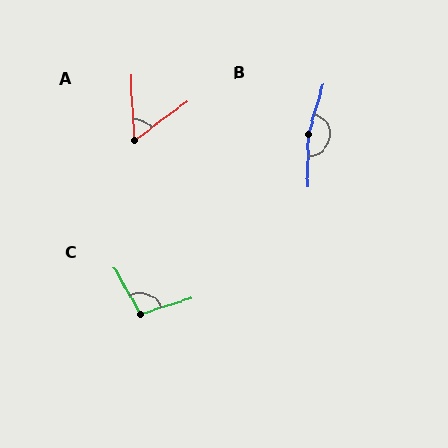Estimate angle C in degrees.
Approximately 102 degrees.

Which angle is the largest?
B, at approximately 163 degrees.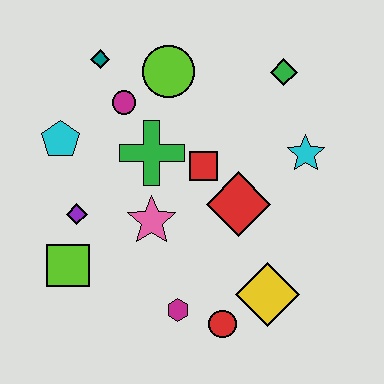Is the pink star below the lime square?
No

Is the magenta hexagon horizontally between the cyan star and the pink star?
Yes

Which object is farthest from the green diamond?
The lime square is farthest from the green diamond.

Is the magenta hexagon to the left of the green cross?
No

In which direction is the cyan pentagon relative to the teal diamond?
The cyan pentagon is below the teal diamond.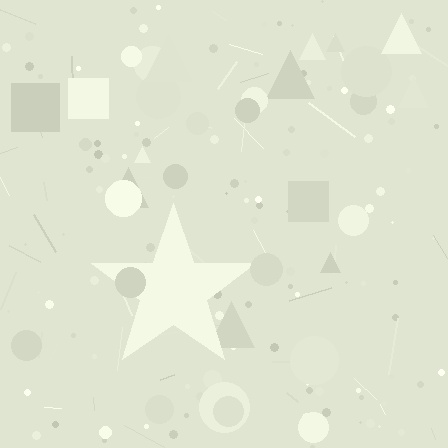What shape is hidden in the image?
A star is hidden in the image.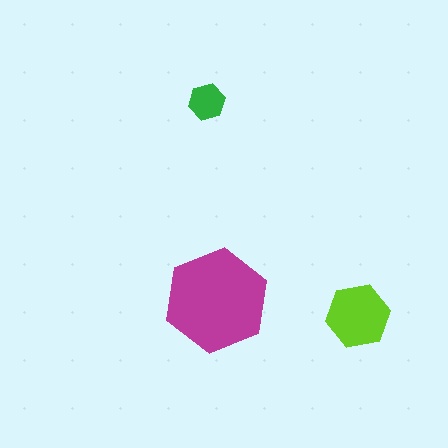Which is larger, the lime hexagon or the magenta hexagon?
The magenta one.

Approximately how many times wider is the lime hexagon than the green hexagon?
About 1.5 times wider.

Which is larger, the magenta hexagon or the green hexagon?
The magenta one.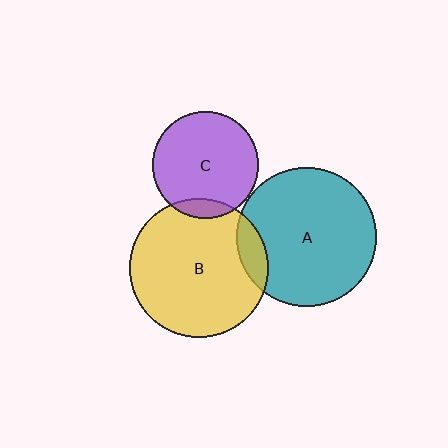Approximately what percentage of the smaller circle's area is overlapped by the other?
Approximately 10%.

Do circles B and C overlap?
Yes.